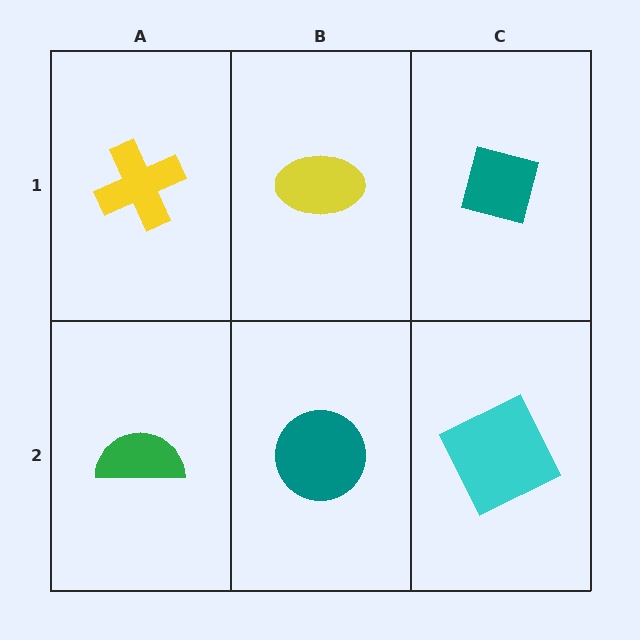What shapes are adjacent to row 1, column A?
A green semicircle (row 2, column A), a yellow ellipse (row 1, column B).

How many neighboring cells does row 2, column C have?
2.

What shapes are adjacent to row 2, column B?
A yellow ellipse (row 1, column B), a green semicircle (row 2, column A), a cyan square (row 2, column C).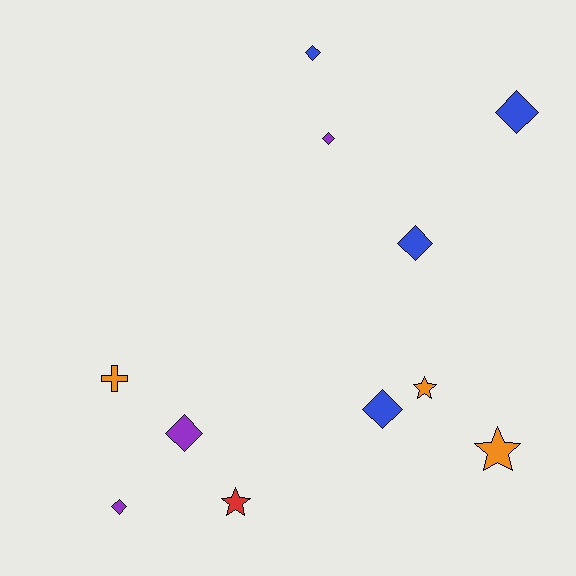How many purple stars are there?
There are no purple stars.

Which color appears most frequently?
Blue, with 4 objects.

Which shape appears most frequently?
Diamond, with 7 objects.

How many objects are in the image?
There are 11 objects.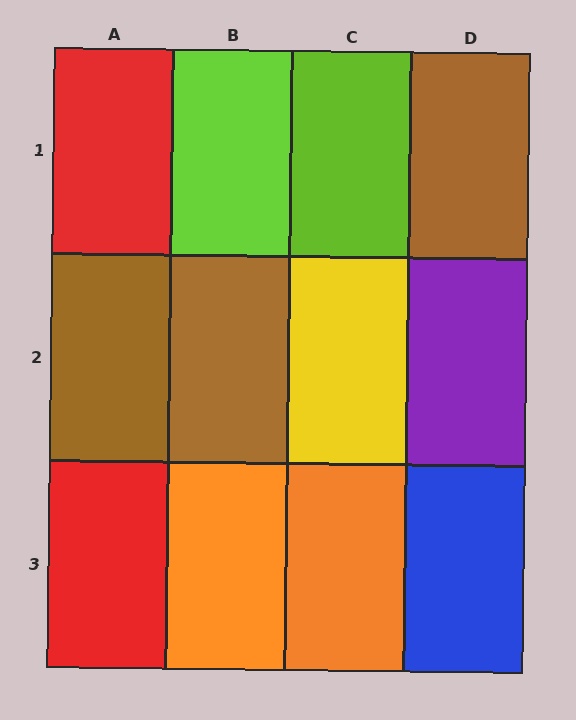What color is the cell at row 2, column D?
Purple.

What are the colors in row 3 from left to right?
Red, orange, orange, blue.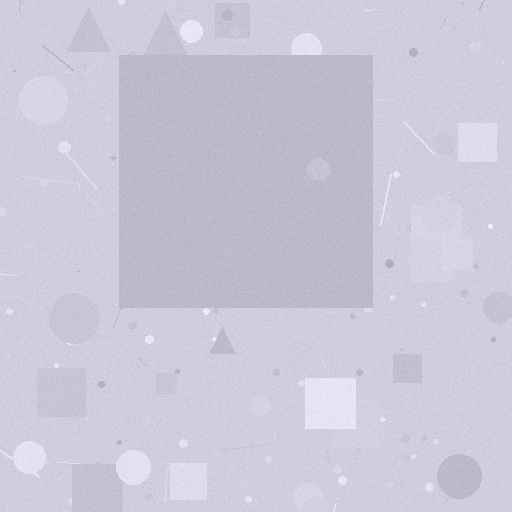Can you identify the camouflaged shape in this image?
The camouflaged shape is a square.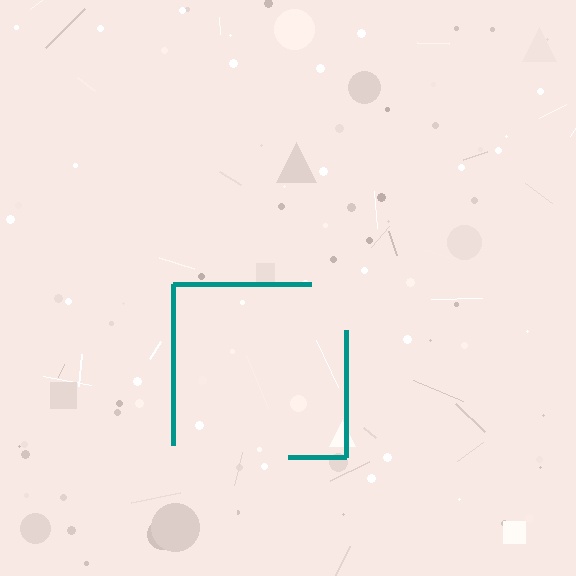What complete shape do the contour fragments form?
The contour fragments form a square.